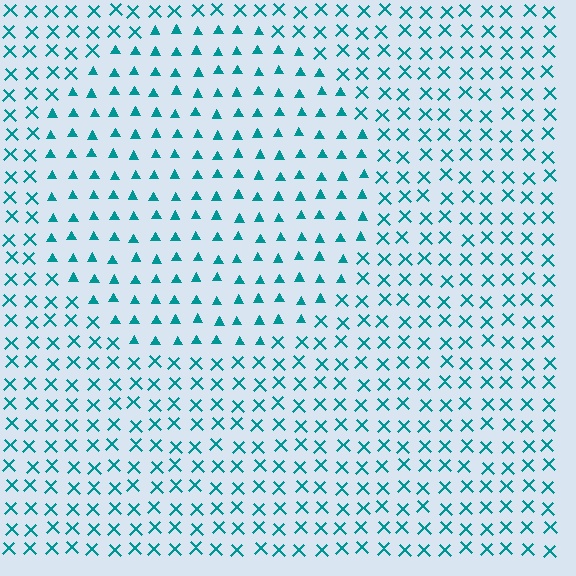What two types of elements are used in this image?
The image uses triangles inside the circle region and X marks outside it.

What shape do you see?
I see a circle.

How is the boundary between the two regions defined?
The boundary is defined by a change in element shape: triangles inside vs. X marks outside. All elements share the same color and spacing.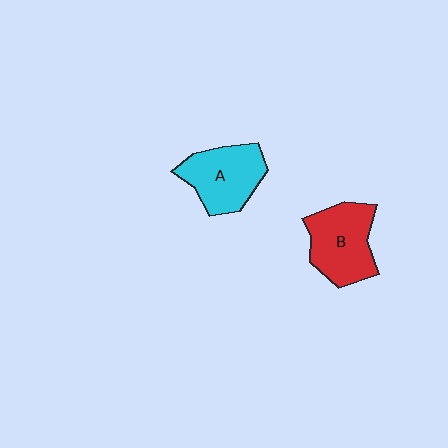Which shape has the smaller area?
Shape A (cyan).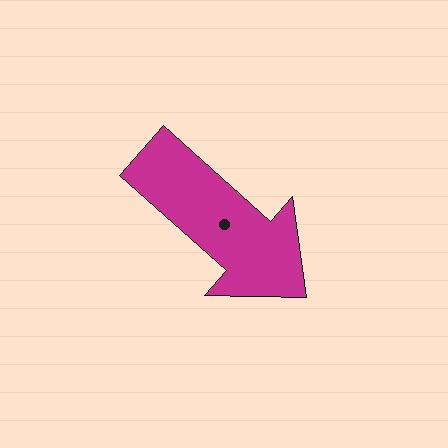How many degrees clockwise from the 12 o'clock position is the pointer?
Approximately 132 degrees.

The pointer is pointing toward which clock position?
Roughly 4 o'clock.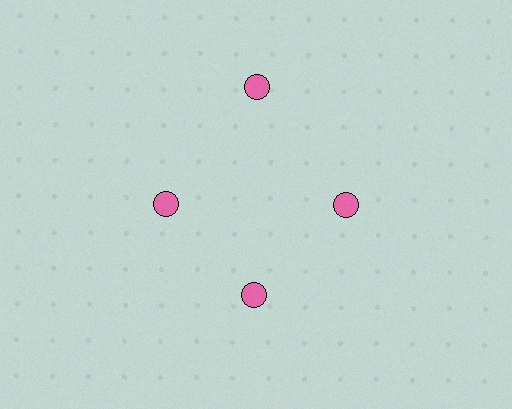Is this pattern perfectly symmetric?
No. The 4 pink circles are arranged in a ring, but one element near the 12 o'clock position is pushed outward from the center, breaking the 4-fold rotational symmetry.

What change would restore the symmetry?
The symmetry would be restored by moving it inward, back onto the ring so that all 4 circles sit at equal angles and equal distance from the center.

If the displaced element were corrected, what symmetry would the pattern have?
It would have 4-fold rotational symmetry — the pattern would map onto itself every 90 degrees.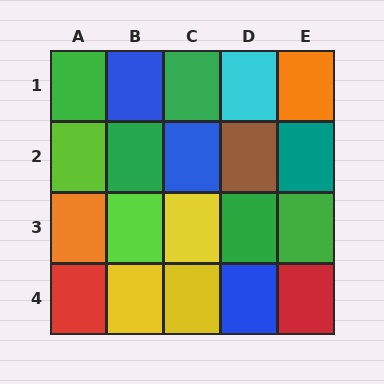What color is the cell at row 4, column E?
Red.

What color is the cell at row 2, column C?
Blue.